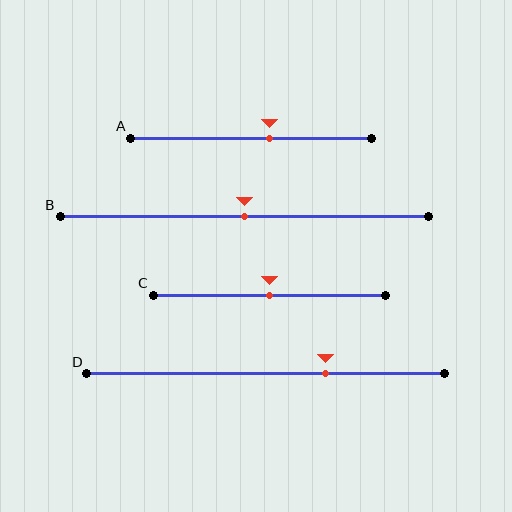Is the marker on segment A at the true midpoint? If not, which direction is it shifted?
No, the marker on segment A is shifted to the right by about 8% of the segment length.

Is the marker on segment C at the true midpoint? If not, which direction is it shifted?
Yes, the marker on segment C is at the true midpoint.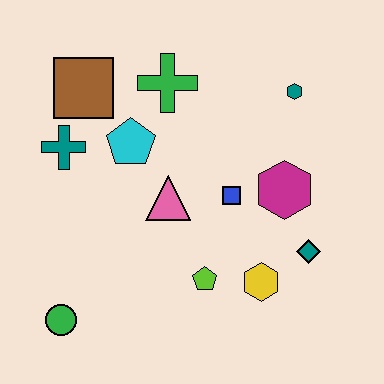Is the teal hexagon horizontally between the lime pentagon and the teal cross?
No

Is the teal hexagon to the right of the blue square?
Yes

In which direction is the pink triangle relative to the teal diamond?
The pink triangle is to the left of the teal diamond.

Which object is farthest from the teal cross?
The teal diamond is farthest from the teal cross.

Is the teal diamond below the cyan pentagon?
Yes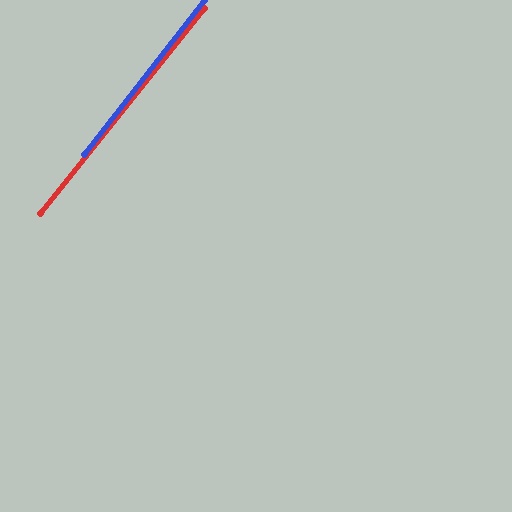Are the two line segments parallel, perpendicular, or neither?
Parallel — their directions differ by only 0.8°.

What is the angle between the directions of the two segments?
Approximately 1 degree.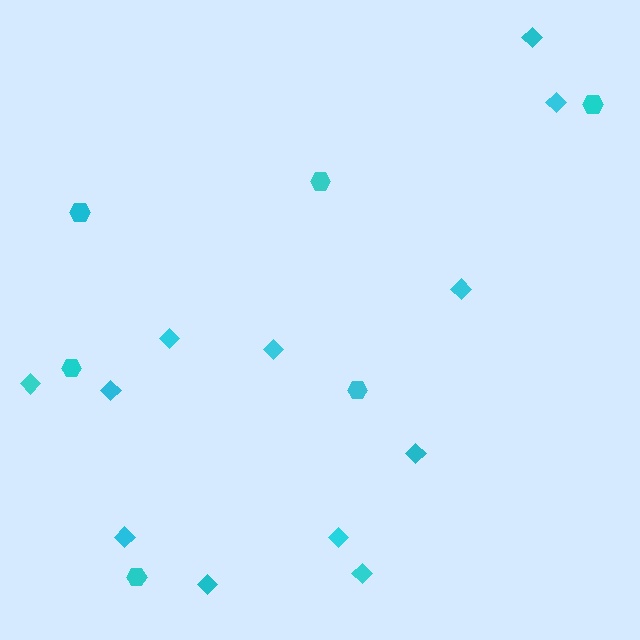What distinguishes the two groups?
There are 2 groups: one group of diamonds (12) and one group of hexagons (6).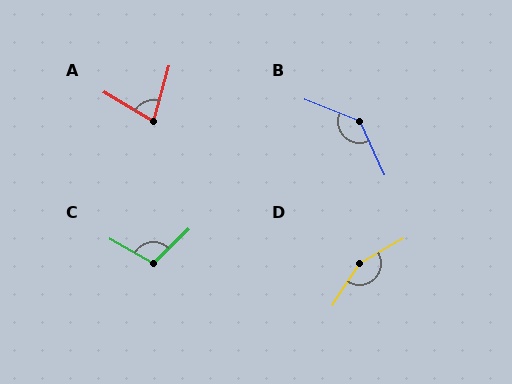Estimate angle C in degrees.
Approximately 106 degrees.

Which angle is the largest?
D, at approximately 153 degrees.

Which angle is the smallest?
A, at approximately 75 degrees.